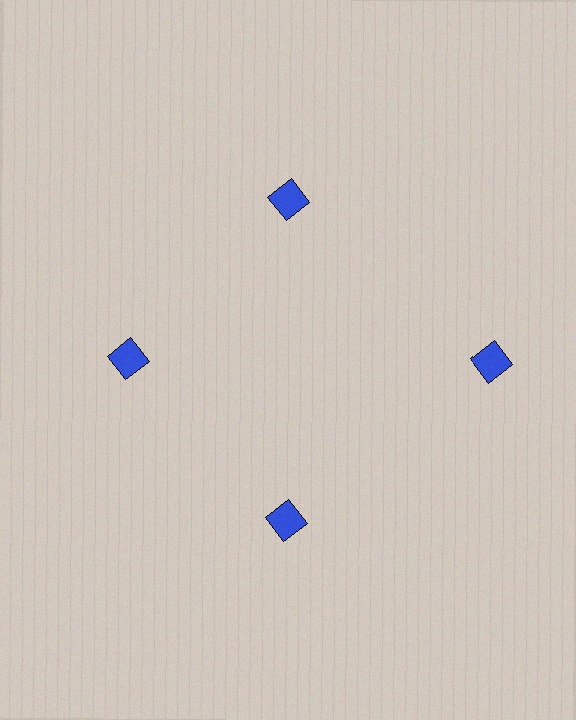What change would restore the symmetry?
The symmetry would be restored by moving it inward, back onto the ring so that all 4 squares sit at equal angles and equal distance from the center.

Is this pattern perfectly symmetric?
No. The 4 blue squares are arranged in a ring, but one element near the 3 o'clock position is pushed outward from the center, breaking the 4-fold rotational symmetry.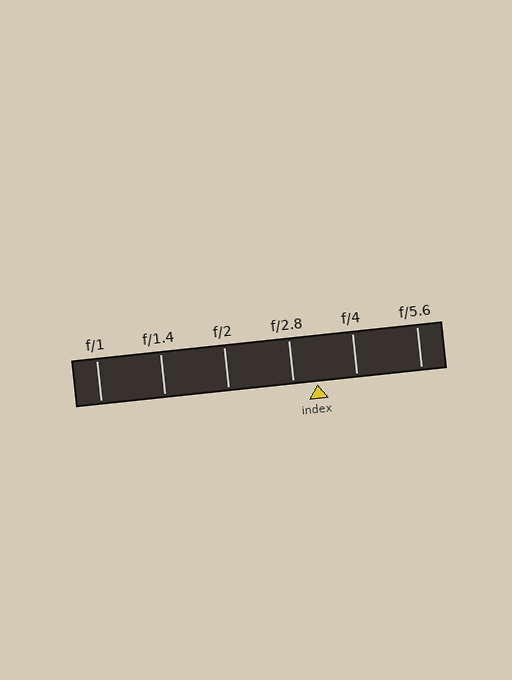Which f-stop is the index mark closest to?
The index mark is closest to f/2.8.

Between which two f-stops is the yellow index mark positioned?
The index mark is between f/2.8 and f/4.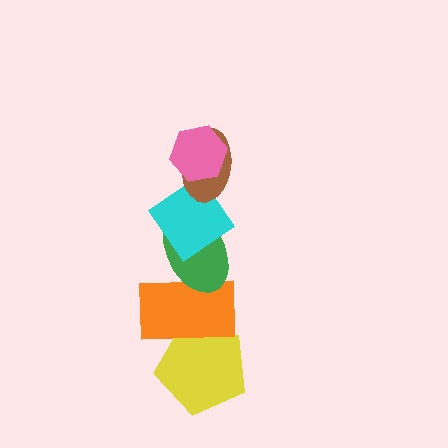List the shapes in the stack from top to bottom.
From top to bottom: the pink hexagon, the brown ellipse, the cyan diamond, the green ellipse, the orange rectangle, the yellow pentagon.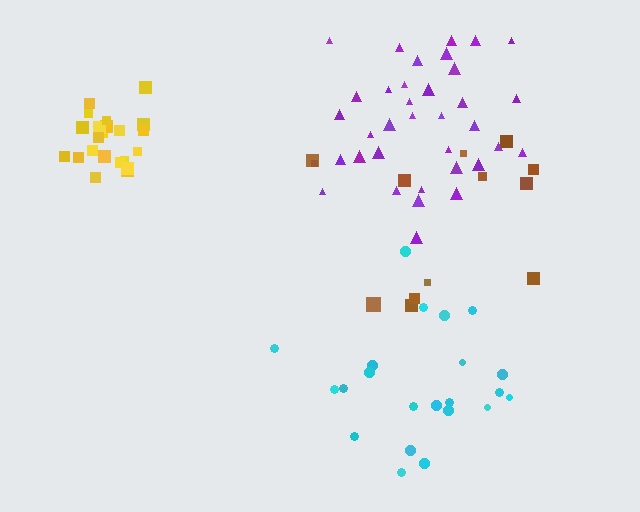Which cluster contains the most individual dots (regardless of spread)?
Purple (35).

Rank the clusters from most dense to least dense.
yellow, purple, cyan, brown.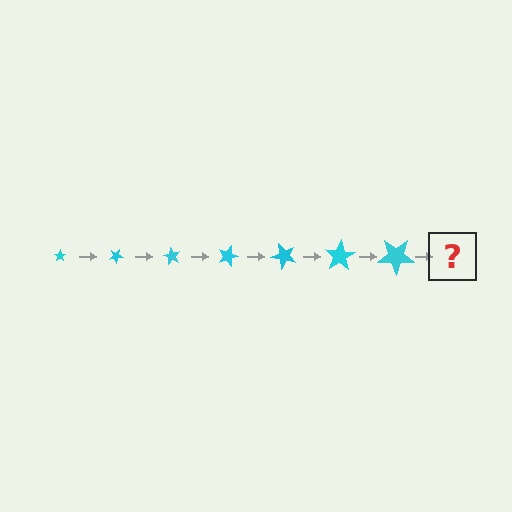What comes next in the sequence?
The next element should be a star, larger than the previous one and rotated 210 degrees from the start.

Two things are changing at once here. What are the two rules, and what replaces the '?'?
The two rules are that the star grows larger each step and it rotates 30 degrees each step. The '?' should be a star, larger than the previous one and rotated 210 degrees from the start.